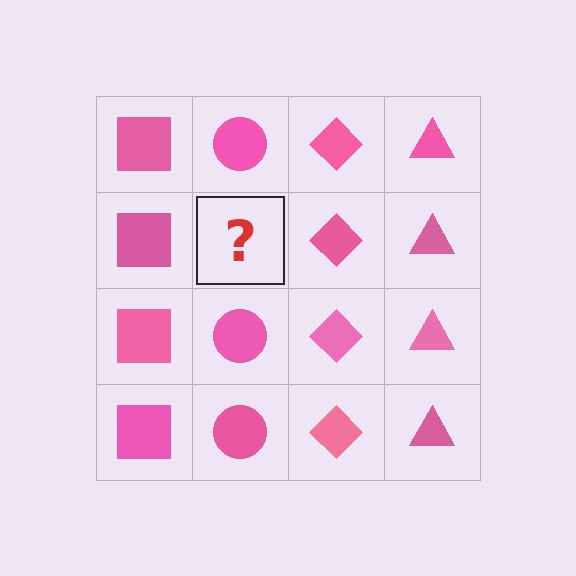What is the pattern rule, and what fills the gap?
The rule is that each column has a consistent shape. The gap should be filled with a pink circle.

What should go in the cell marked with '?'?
The missing cell should contain a pink circle.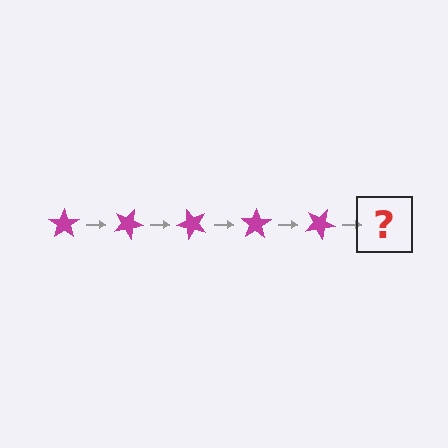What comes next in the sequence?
The next element should be a magenta star rotated 125 degrees.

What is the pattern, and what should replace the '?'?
The pattern is that the star rotates 25 degrees each step. The '?' should be a magenta star rotated 125 degrees.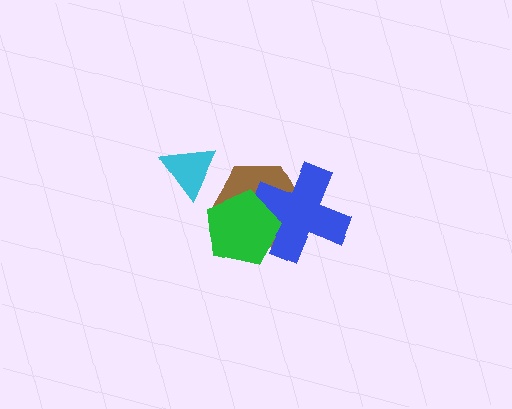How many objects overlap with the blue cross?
2 objects overlap with the blue cross.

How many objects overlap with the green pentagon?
2 objects overlap with the green pentagon.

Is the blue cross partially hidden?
Yes, it is partially covered by another shape.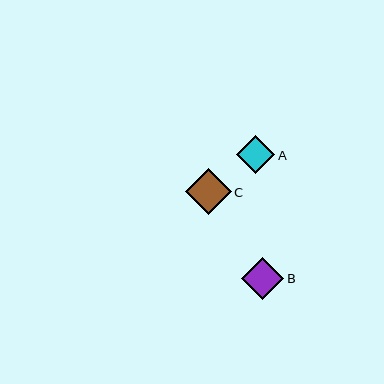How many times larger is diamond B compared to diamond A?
Diamond B is approximately 1.1 times the size of diamond A.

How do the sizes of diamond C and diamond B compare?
Diamond C and diamond B are approximately the same size.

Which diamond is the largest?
Diamond C is the largest with a size of approximately 46 pixels.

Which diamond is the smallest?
Diamond A is the smallest with a size of approximately 38 pixels.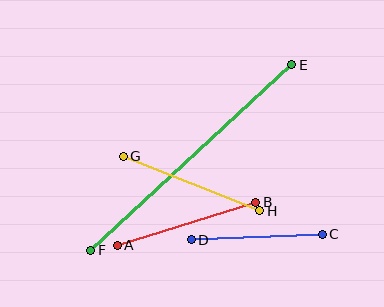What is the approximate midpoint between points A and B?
The midpoint is at approximately (186, 224) pixels.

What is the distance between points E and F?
The distance is approximately 274 pixels.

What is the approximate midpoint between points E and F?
The midpoint is at approximately (191, 158) pixels.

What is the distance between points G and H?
The distance is approximately 147 pixels.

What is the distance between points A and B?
The distance is approximately 145 pixels.